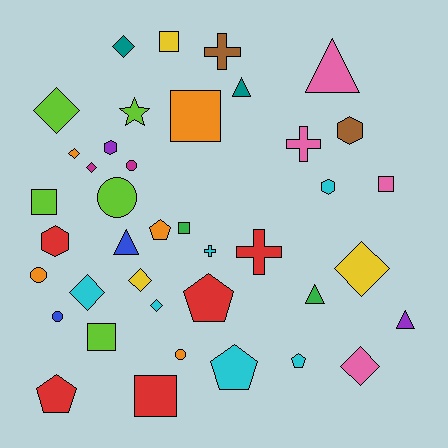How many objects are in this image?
There are 40 objects.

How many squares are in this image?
There are 7 squares.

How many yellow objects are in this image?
There are 3 yellow objects.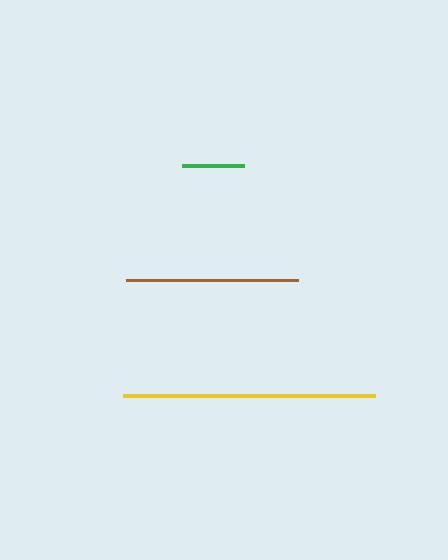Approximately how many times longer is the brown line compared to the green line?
The brown line is approximately 2.8 times the length of the green line.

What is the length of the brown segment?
The brown segment is approximately 173 pixels long.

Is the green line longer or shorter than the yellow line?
The yellow line is longer than the green line.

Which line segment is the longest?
The yellow line is the longest at approximately 252 pixels.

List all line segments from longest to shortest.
From longest to shortest: yellow, brown, green.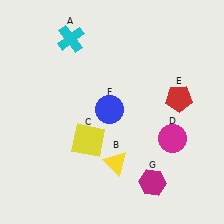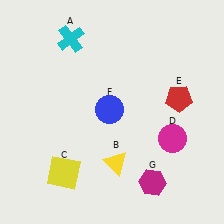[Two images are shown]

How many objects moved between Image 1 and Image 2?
1 object moved between the two images.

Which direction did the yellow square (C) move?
The yellow square (C) moved down.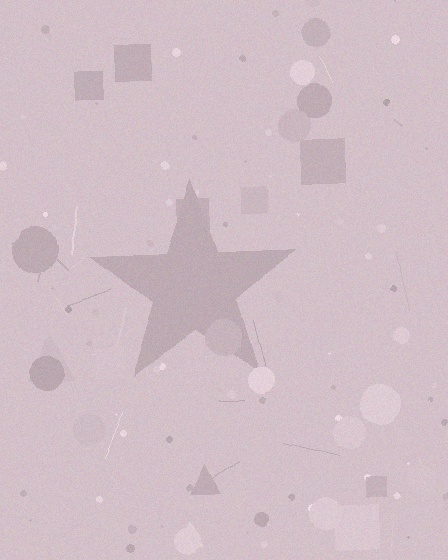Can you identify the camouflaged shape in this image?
The camouflaged shape is a star.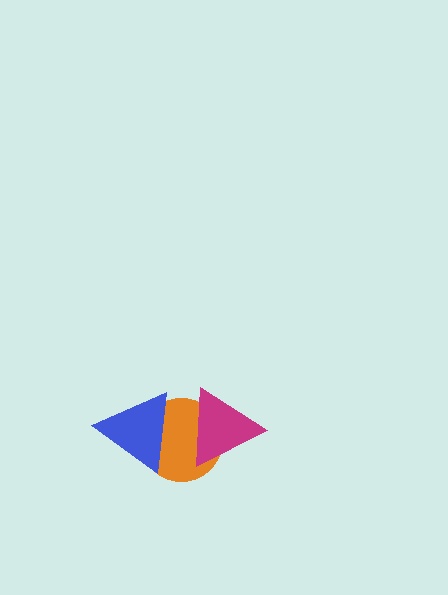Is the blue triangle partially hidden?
No, no other shape covers it.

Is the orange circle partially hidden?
Yes, it is partially covered by another shape.